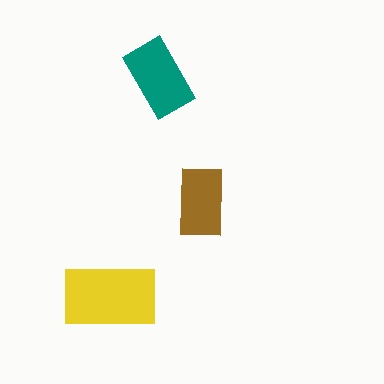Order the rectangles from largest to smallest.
the yellow one, the teal one, the brown one.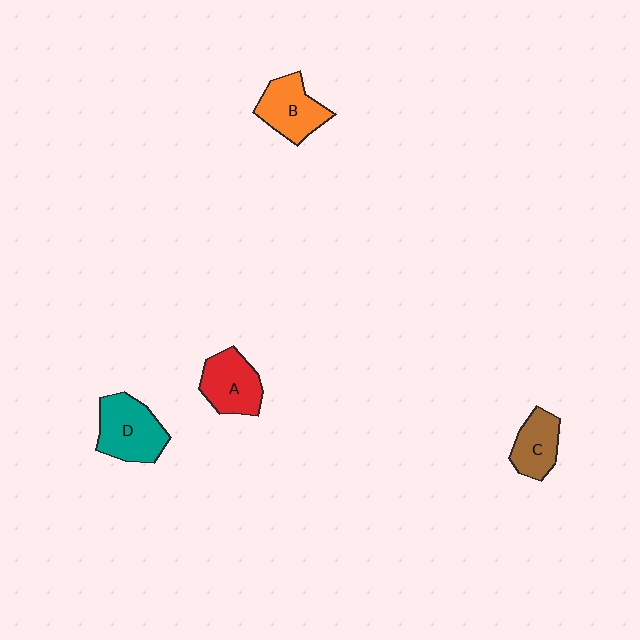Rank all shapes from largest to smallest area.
From largest to smallest: D (teal), A (red), B (orange), C (brown).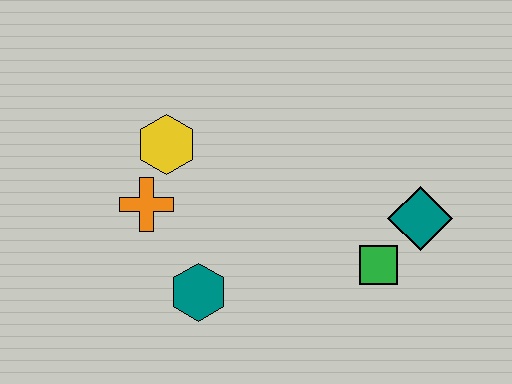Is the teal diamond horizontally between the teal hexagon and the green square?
No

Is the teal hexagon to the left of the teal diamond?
Yes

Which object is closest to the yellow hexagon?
The orange cross is closest to the yellow hexagon.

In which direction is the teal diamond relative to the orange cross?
The teal diamond is to the right of the orange cross.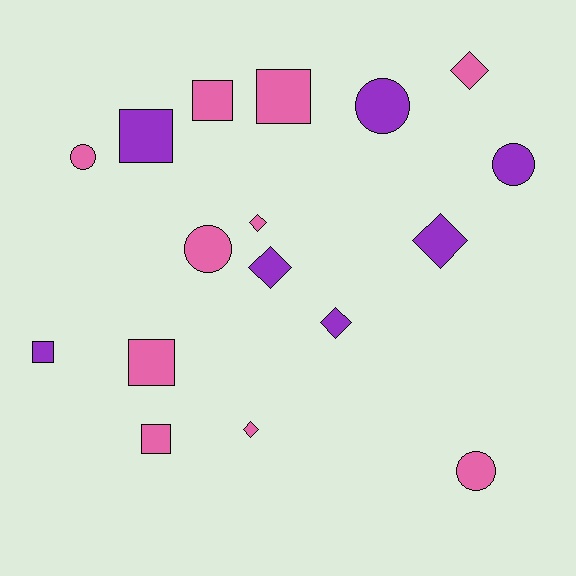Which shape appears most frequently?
Square, with 6 objects.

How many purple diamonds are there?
There are 3 purple diamonds.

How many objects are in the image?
There are 17 objects.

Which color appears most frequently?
Pink, with 10 objects.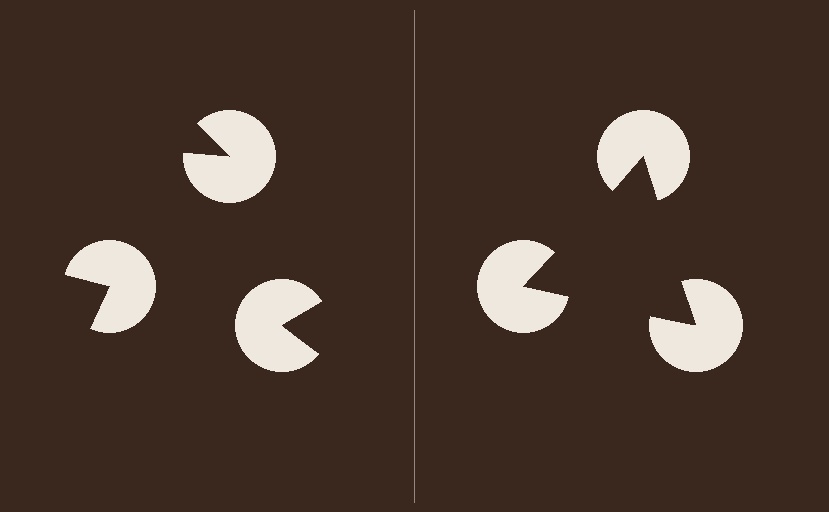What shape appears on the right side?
An illusory triangle.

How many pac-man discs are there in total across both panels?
6 — 3 on each side.